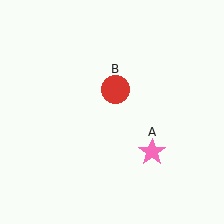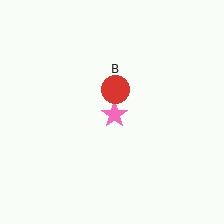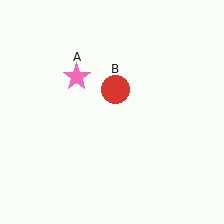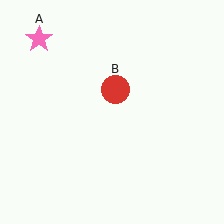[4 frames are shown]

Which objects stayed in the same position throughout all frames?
Red circle (object B) remained stationary.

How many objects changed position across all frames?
1 object changed position: pink star (object A).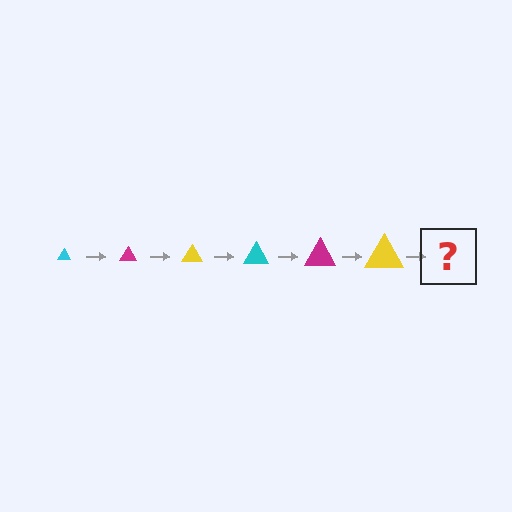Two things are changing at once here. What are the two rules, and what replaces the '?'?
The two rules are that the triangle grows larger each step and the color cycles through cyan, magenta, and yellow. The '?' should be a cyan triangle, larger than the previous one.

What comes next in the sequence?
The next element should be a cyan triangle, larger than the previous one.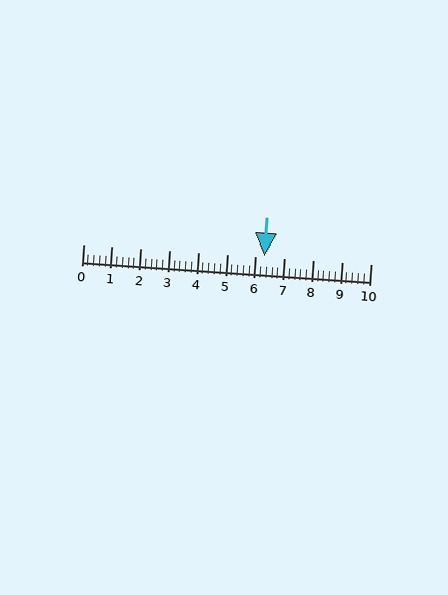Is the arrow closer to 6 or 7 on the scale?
The arrow is closer to 6.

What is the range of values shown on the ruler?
The ruler shows values from 0 to 10.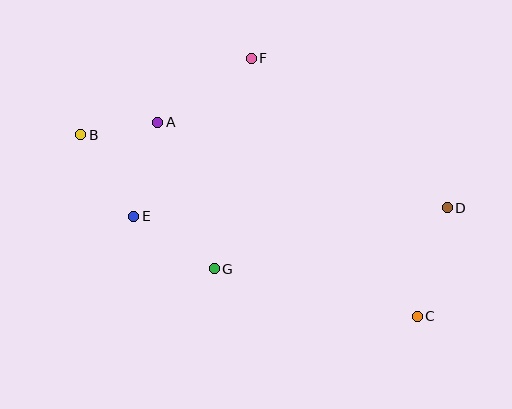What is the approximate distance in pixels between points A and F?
The distance between A and F is approximately 113 pixels.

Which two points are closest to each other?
Points A and B are closest to each other.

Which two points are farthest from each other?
Points B and C are farthest from each other.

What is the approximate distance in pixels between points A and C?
The distance between A and C is approximately 324 pixels.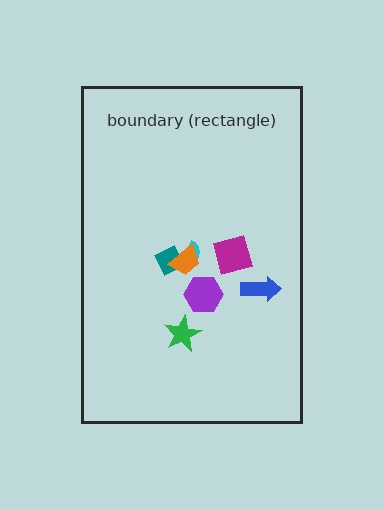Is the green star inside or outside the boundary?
Inside.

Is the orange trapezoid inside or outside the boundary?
Inside.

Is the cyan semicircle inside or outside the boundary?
Inside.